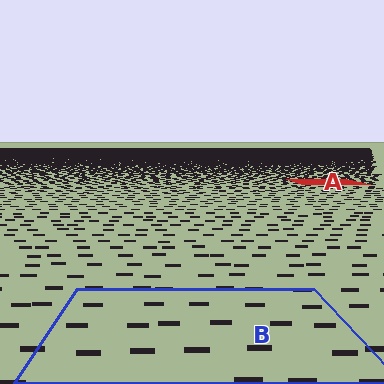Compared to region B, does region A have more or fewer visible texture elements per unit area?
Region A has more texture elements per unit area — they are packed more densely because it is farther away.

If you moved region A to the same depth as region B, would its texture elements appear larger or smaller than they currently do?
They would appear larger. At a closer depth, the same texture elements are projected at a bigger on-screen size.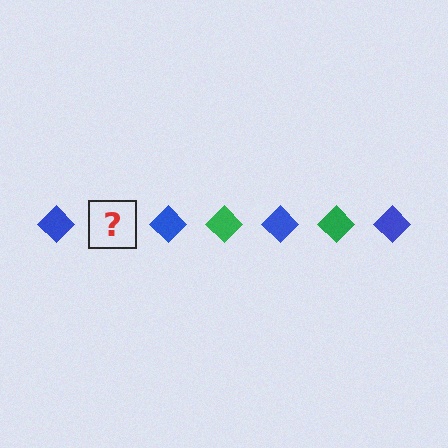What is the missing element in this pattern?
The missing element is a green diamond.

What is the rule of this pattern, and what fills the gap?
The rule is that the pattern cycles through blue, green diamonds. The gap should be filled with a green diamond.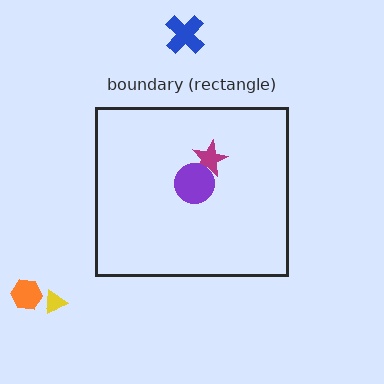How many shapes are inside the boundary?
2 inside, 3 outside.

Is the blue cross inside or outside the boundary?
Outside.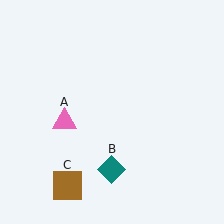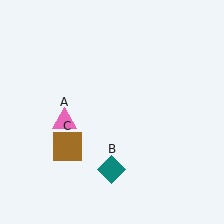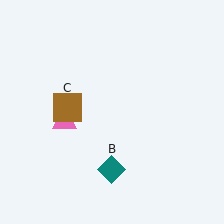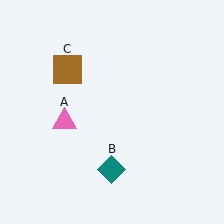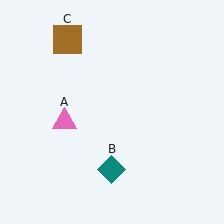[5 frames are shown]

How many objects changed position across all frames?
1 object changed position: brown square (object C).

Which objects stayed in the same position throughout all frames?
Pink triangle (object A) and teal diamond (object B) remained stationary.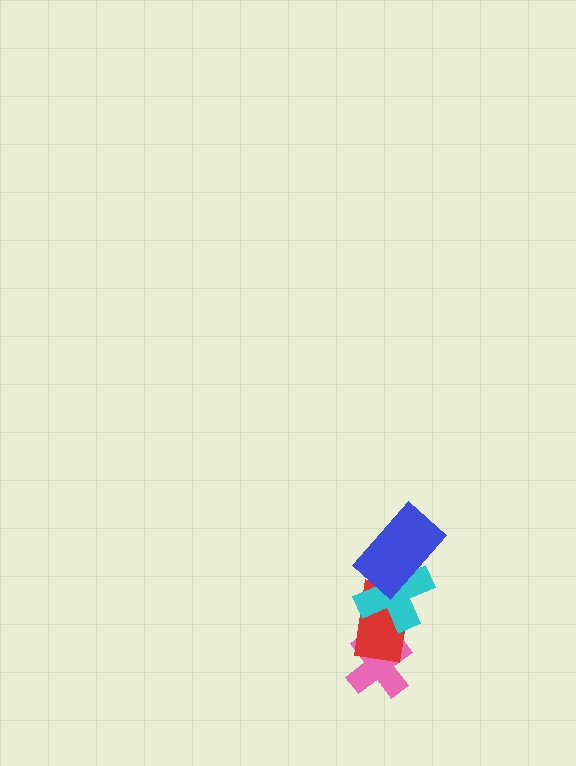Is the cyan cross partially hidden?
Yes, it is partially covered by another shape.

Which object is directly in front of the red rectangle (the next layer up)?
The cyan cross is directly in front of the red rectangle.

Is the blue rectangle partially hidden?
No, no other shape covers it.